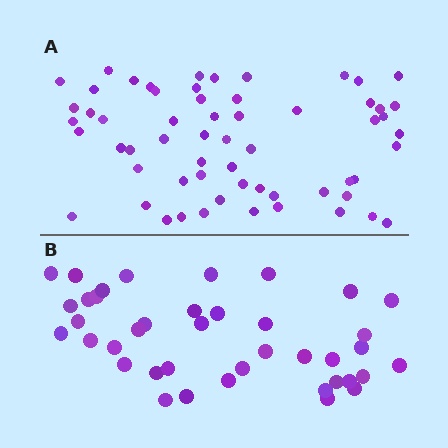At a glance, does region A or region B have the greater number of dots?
Region A (the top region) has more dots.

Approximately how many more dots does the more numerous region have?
Region A has approximately 20 more dots than region B.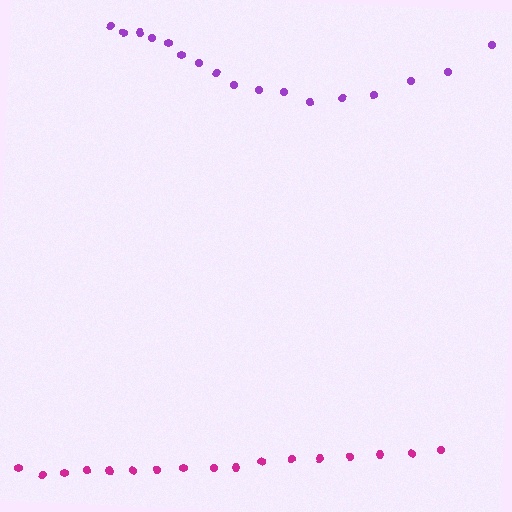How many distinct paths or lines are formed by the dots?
There are 2 distinct paths.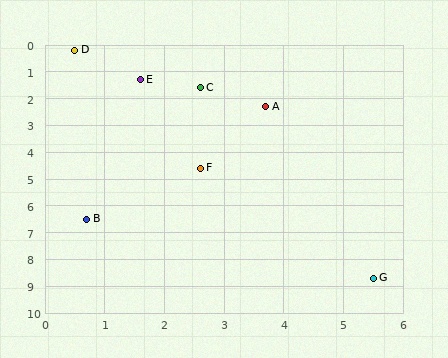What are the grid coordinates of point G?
Point G is at approximately (5.5, 8.7).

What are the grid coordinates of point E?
Point E is at approximately (1.6, 1.3).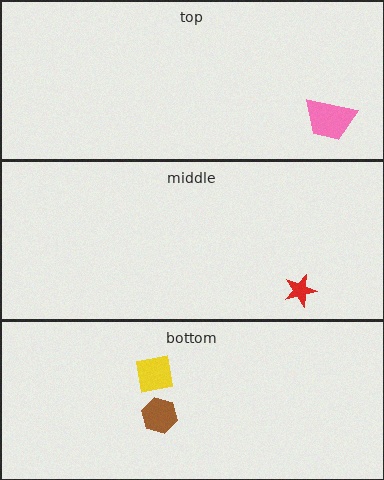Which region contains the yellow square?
The bottom region.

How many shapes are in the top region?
1.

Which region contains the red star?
The middle region.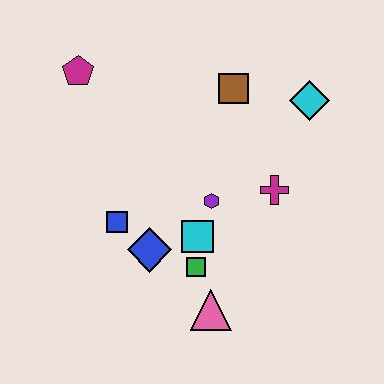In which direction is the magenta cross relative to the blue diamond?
The magenta cross is to the right of the blue diamond.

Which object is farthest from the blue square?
The cyan diamond is farthest from the blue square.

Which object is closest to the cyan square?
The green square is closest to the cyan square.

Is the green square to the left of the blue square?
No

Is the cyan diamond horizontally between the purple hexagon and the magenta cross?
No